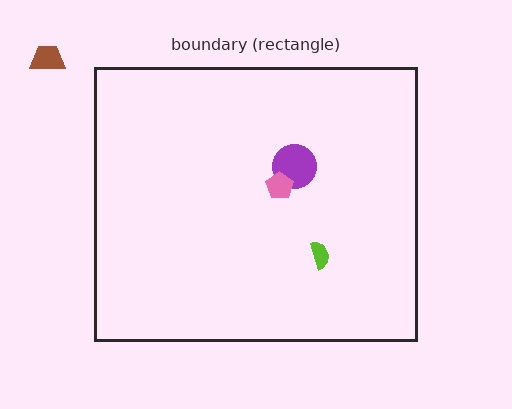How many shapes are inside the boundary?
3 inside, 1 outside.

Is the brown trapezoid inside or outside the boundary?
Outside.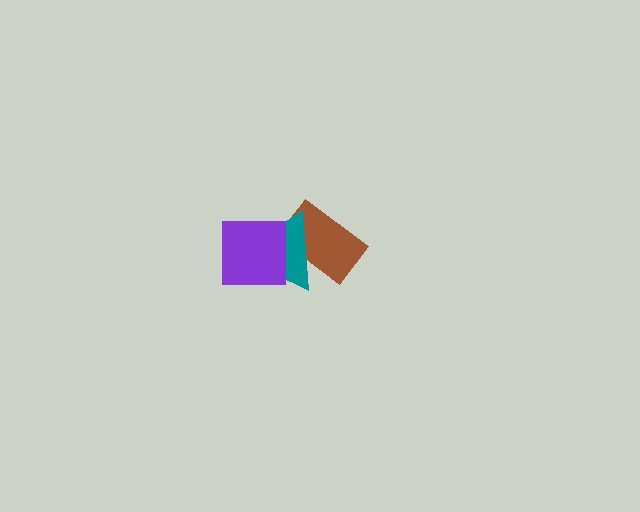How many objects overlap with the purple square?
1 object overlaps with the purple square.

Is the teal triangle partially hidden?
Yes, it is partially covered by another shape.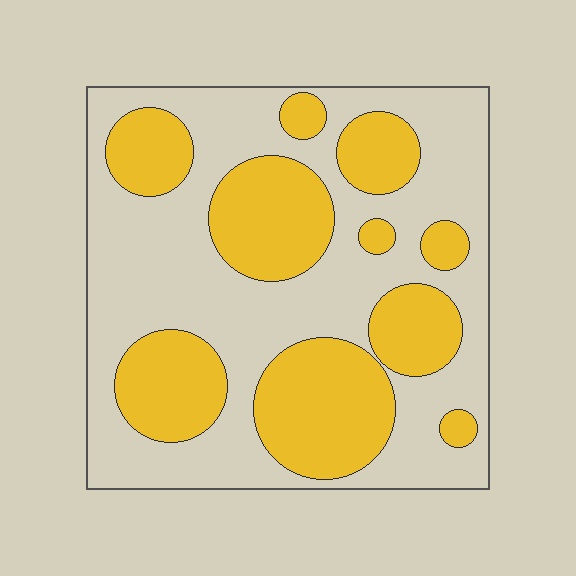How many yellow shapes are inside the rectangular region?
10.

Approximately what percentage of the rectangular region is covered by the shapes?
Approximately 40%.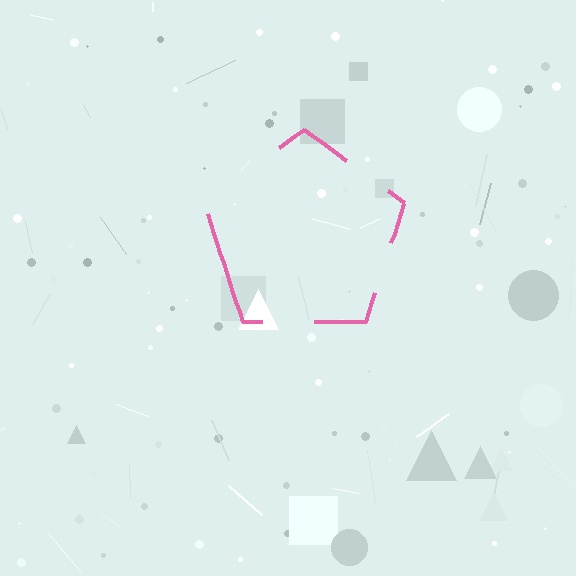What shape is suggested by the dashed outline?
The dashed outline suggests a pentagon.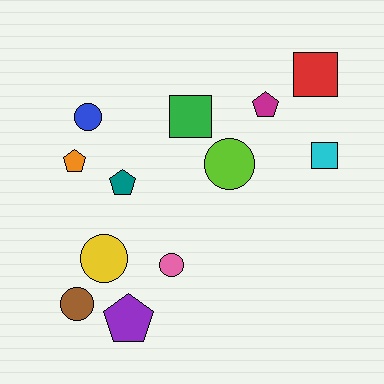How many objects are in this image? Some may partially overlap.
There are 12 objects.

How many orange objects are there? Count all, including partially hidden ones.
There is 1 orange object.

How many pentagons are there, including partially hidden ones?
There are 4 pentagons.